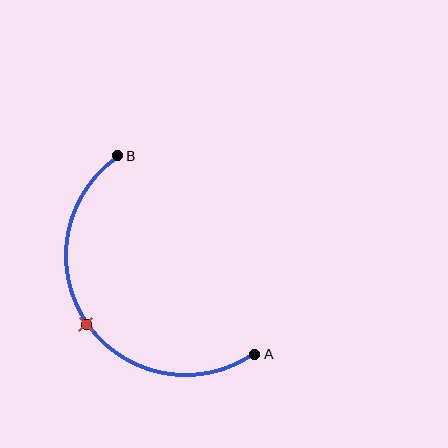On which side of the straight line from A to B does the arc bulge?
The arc bulges below and to the left of the straight line connecting A and B.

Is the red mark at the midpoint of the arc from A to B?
Yes. The red mark lies on the arc at equal arc-length from both A and B — it is the arc midpoint.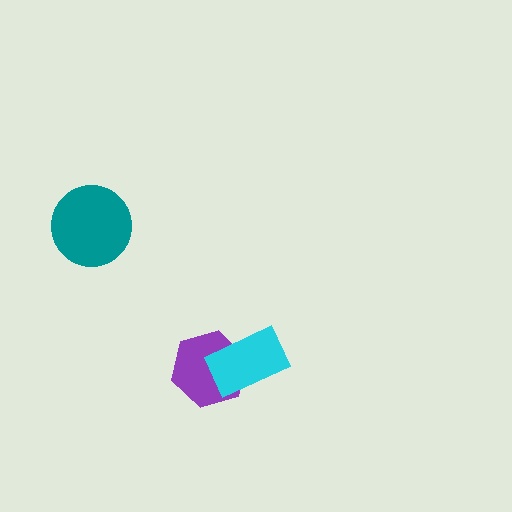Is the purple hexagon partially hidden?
Yes, it is partially covered by another shape.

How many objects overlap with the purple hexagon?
1 object overlaps with the purple hexagon.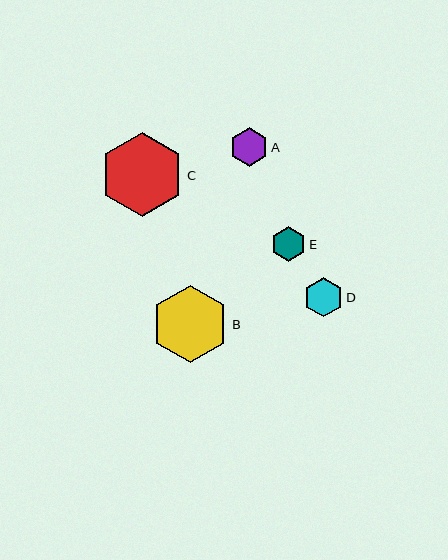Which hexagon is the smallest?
Hexagon E is the smallest with a size of approximately 35 pixels.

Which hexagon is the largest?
Hexagon C is the largest with a size of approximately 84 pixels.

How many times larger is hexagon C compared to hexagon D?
Hexagon C is approximately 2.2 times the size of hexagon D.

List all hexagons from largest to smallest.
From largest to smallest: C, B, D, A, E.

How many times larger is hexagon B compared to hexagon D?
Hexagon B is approximately 2.0 times the size of hexagon D.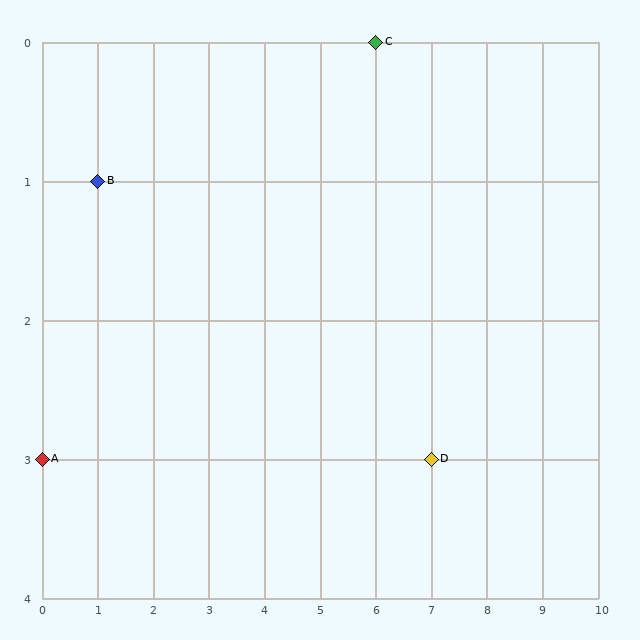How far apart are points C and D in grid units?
Points C and D are 1 column and 3 rows apart (about 3.2 grid units diagonally).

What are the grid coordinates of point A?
Point A is at grid coordinates (0, 3).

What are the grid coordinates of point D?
Point D is at grid coordinates (7, 3).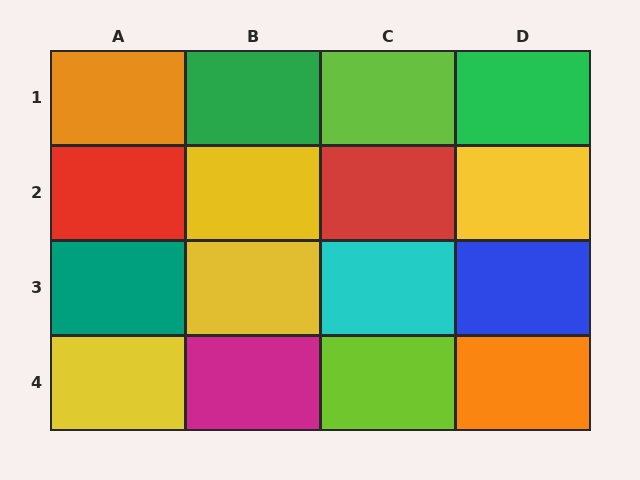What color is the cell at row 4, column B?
Magenta.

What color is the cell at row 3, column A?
Teal.